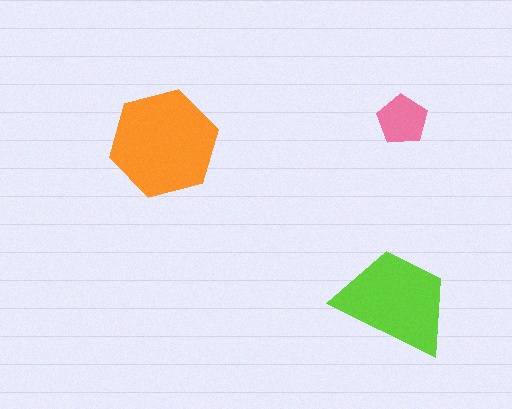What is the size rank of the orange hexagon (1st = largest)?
1st.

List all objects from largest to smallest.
The orange hexagon, the lime trapezoid, the pink pentagon.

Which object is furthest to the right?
The pink pentagon is rightmost.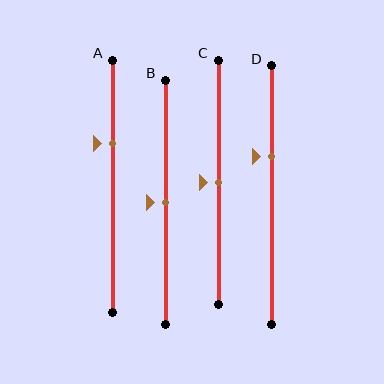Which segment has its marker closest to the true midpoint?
Segment B has its marker closest to the true midpoint.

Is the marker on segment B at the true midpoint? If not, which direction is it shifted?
Yes, the marker on segment B is at the true midpoint.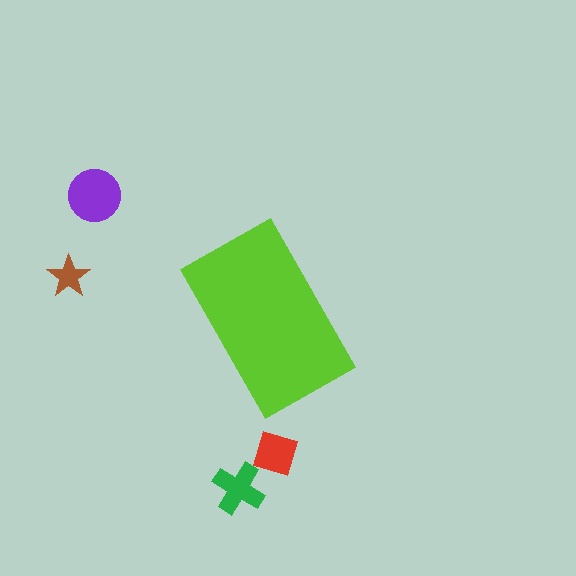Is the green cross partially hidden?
No, the green cross is fully visible.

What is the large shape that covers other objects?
A lime rectangle.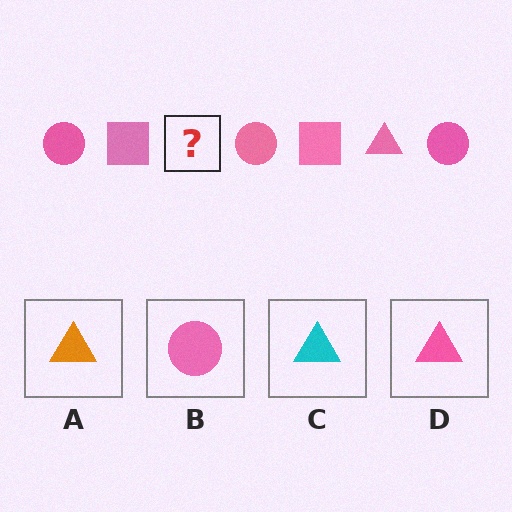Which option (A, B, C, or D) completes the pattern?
D.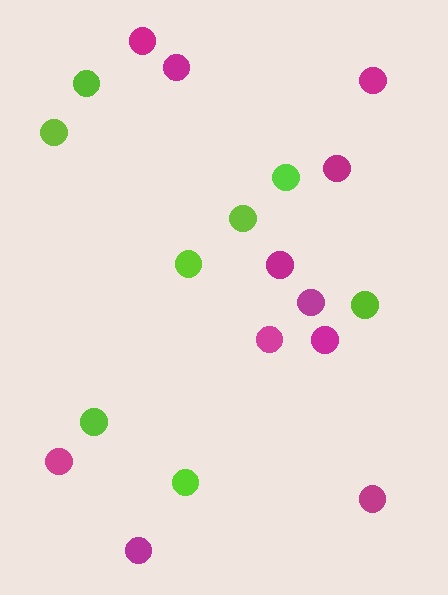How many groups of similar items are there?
There are 2 groups: one group of magenta circles (11) and one group of lime circles (8).